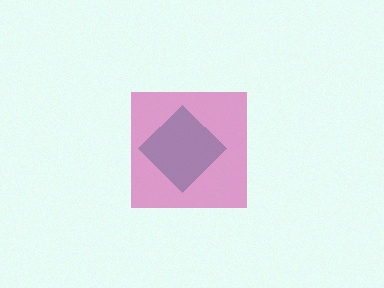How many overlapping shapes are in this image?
There are 2 overlapping shapes in the image.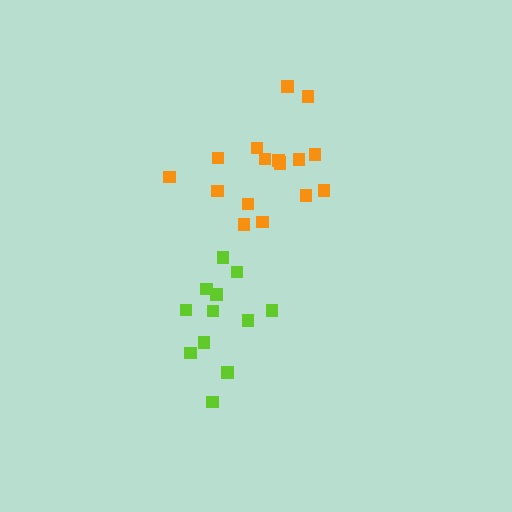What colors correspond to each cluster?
The clusters are colored: orange, lime.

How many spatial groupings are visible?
There are 2 spatial groupings.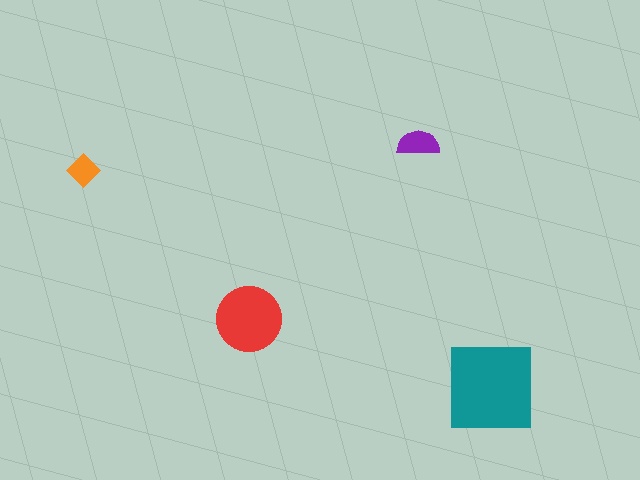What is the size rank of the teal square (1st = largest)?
1st.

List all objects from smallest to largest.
The orange diamond, the purple semicircle, the red circle, the teal square.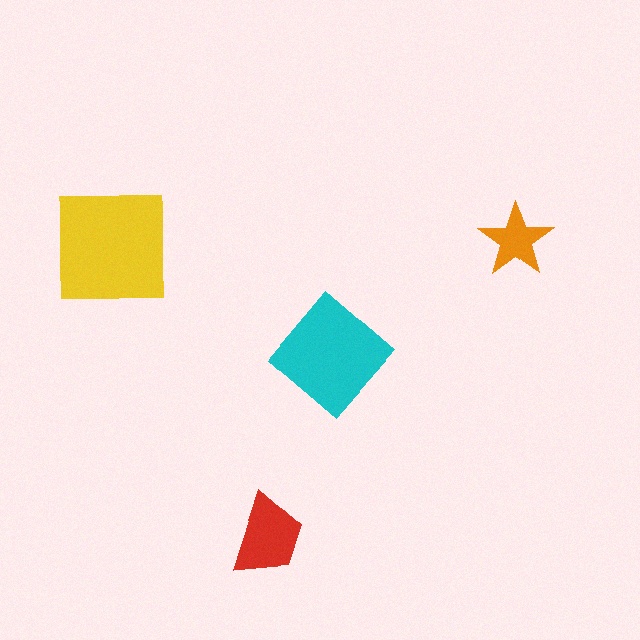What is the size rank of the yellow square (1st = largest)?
1st.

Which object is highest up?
The orange star is topmost.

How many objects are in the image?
There are 4 objects in the image.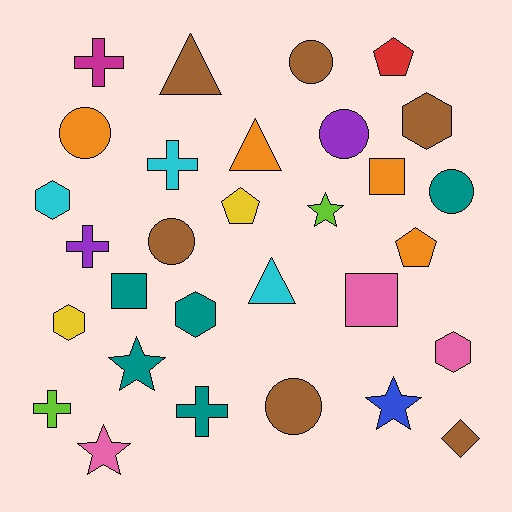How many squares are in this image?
There are 3 squares.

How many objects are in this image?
There are 30 objects.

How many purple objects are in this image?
There are 2 purple objects.